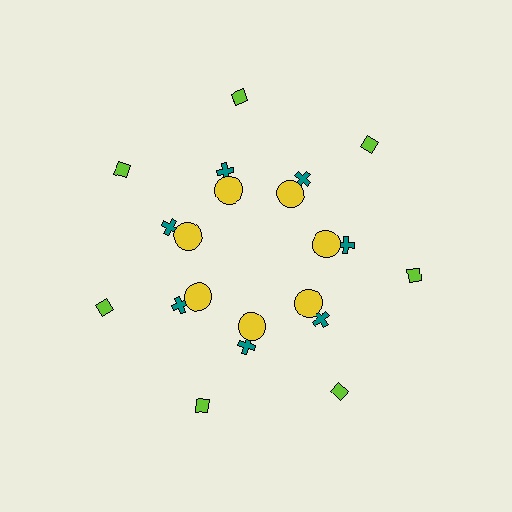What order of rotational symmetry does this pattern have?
This pattern has 7-fold rotational symmetry.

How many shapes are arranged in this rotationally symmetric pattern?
There are 21 shapes, arranged in 7 groups of 3.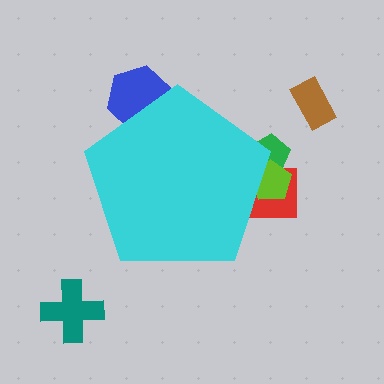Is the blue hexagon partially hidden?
Yes, the blue hexagon is partially hidden behind the cyan pentagon.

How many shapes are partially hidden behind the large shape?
4 shapes are partially hidden.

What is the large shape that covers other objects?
A cyan pentagon.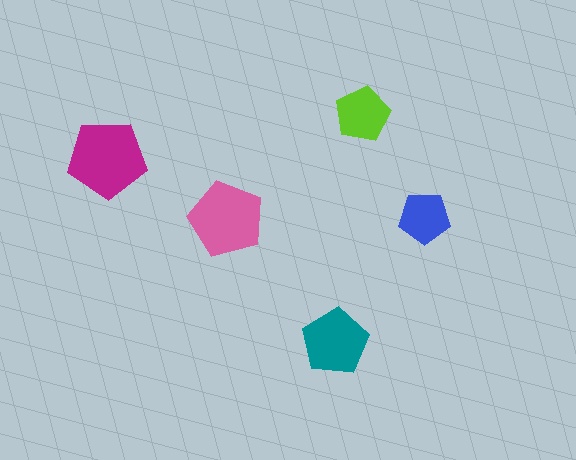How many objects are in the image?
There are 5 objects in the image.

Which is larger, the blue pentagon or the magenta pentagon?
The magenta one.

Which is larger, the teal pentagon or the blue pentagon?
The teal one.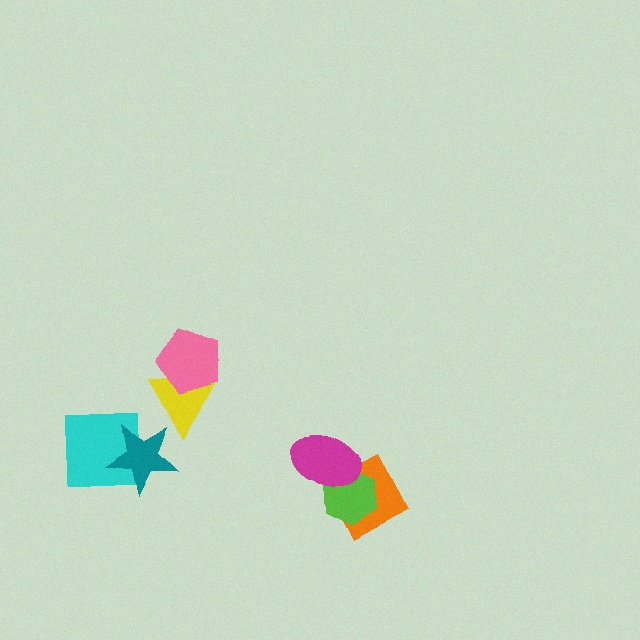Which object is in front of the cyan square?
The teal star is in front of the cyan square.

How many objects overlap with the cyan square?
1 object overlaps with the cyan square.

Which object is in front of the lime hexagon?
The magenta ellipse is in front of the lime hexagon.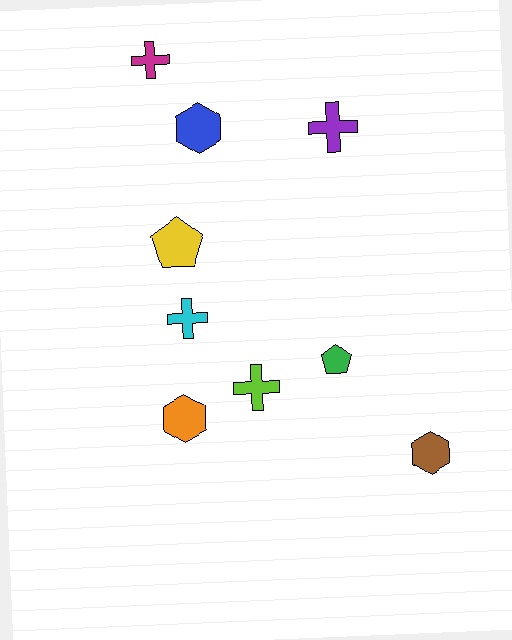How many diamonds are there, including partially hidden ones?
There are no diamonds.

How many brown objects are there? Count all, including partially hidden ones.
There is 1 brown object.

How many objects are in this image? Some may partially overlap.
There are 9 objects.